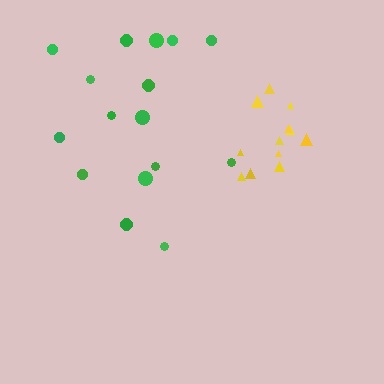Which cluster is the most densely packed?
Yellow.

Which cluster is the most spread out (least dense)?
Green.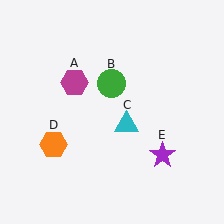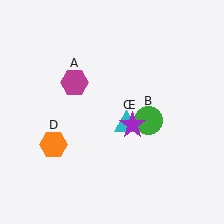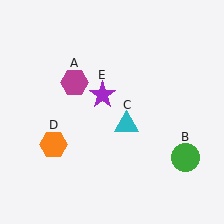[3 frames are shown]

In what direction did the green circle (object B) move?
The green circle (object B) moved down and to the right.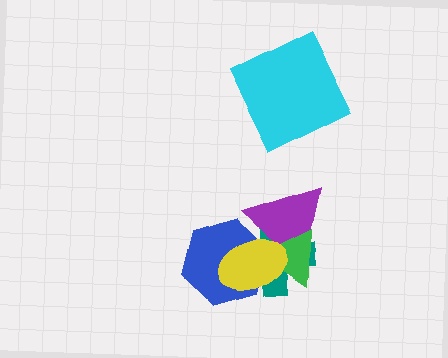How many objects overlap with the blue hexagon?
4 objects overlap with the blue hexagon.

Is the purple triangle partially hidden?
Yes, it is partially covered by another shape.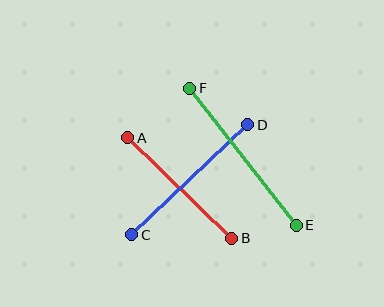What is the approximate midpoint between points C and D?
The midpoint is at approximately (190, 180) pixels.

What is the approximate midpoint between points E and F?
The midpoint is at approximately (243, 157) pixels.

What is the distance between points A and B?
The distance is approximately 145 pixels.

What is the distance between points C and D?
The distance is approximately 160 pixels.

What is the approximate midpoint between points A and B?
The midpoint is at approximately (180, 188) pixels.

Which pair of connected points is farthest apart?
Points E and F are farthest apart.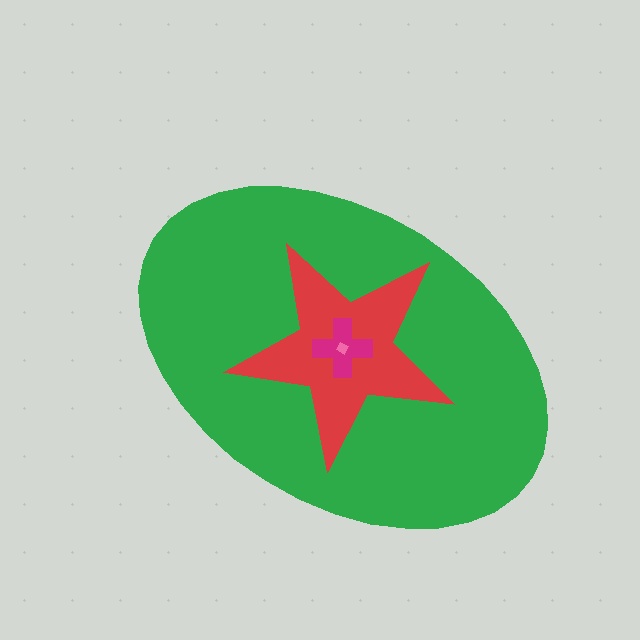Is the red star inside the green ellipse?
Yes.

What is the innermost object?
The pink diamond.